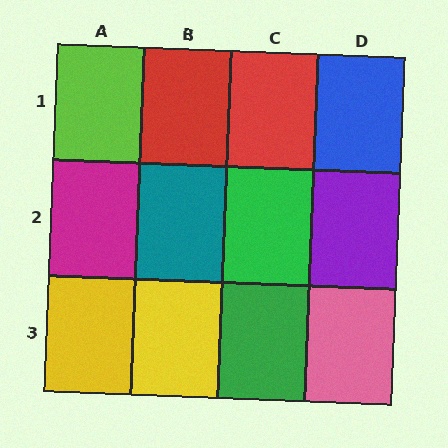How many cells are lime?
1 cell is lime.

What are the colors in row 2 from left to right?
Magenta, teal, green, purple.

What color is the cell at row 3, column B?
Yellow.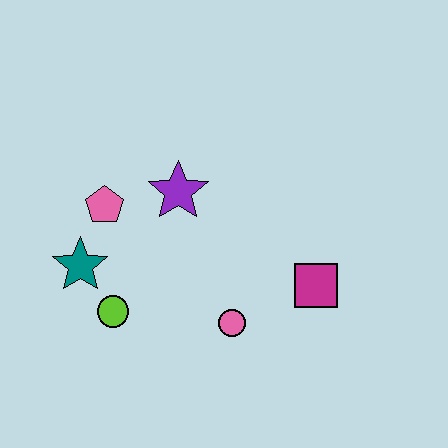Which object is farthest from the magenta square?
The teal star is farthest from the magenta square.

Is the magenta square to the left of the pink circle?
No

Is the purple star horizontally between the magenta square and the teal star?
Yes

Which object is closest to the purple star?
The pink pentagon is closest to the purple star.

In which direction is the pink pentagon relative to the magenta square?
The pink pentagon is to the left of the magenta square.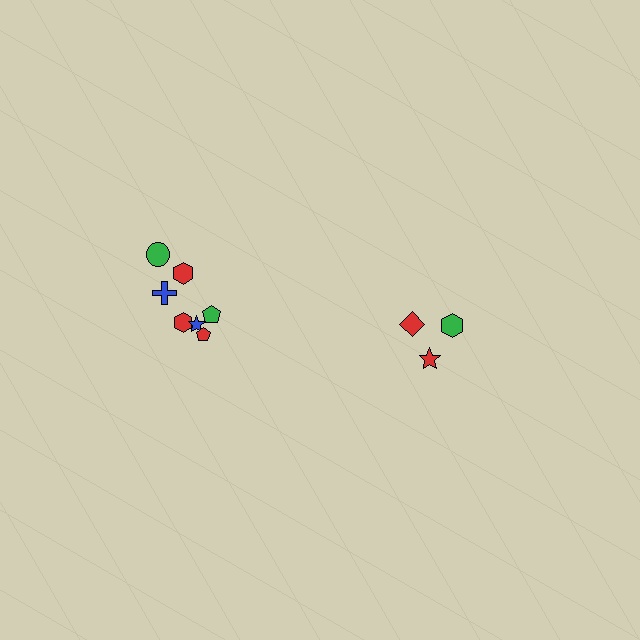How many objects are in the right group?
There are 3 objects.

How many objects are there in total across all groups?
There are 10 objects.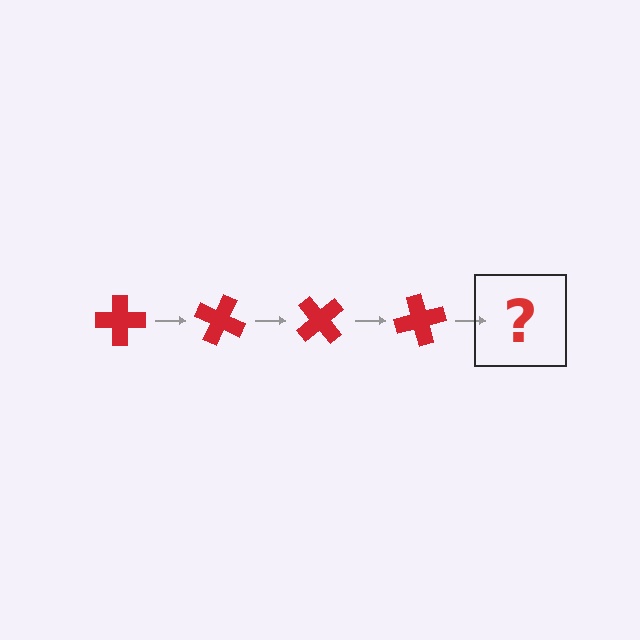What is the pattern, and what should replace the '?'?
The pattern is that the cross rotates 25 degrees each step. The '?' should be a red cross rotated 100 degrees.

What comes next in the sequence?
The next element should be a red cross rotated 100 degrees.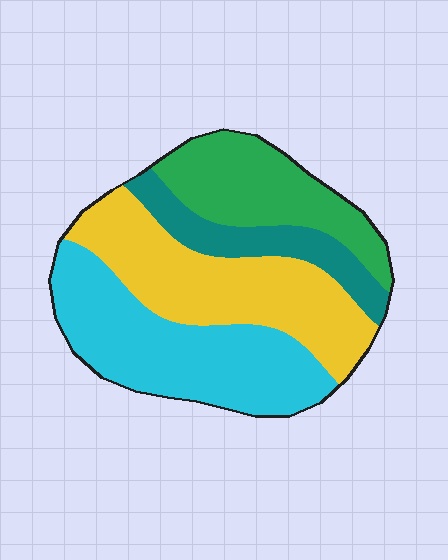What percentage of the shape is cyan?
Cyan covers 33% of the shape.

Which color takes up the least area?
Teal, at roughly 15%.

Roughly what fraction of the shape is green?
Green covers around 20% of the shape.